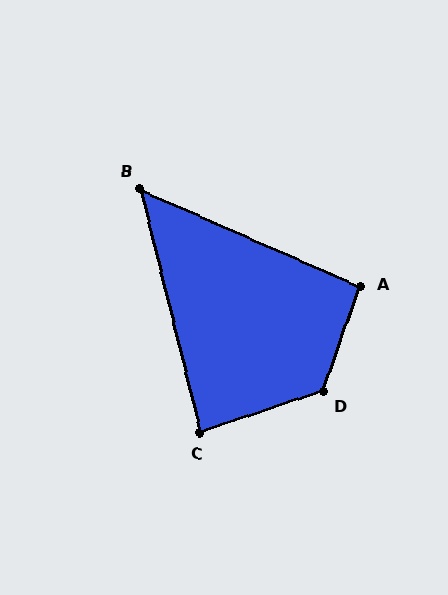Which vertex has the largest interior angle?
D, at approximately 128 degrees.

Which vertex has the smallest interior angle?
B, at approximately 52 degrees.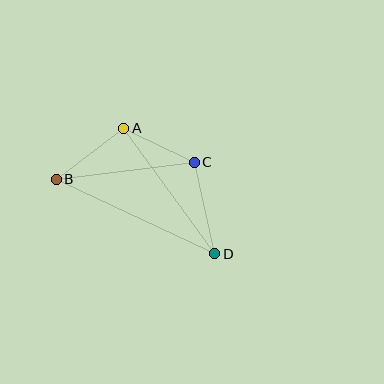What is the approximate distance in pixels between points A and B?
The distance between A and B is approximately 85 pixels.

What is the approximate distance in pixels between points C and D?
The distance between C and D is approximately 94 pixels.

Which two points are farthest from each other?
Points B and D are farthest from each other.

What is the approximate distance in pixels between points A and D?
The distance between A and D is approximately 155 pixels.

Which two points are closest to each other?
Points A and C are closest to each other.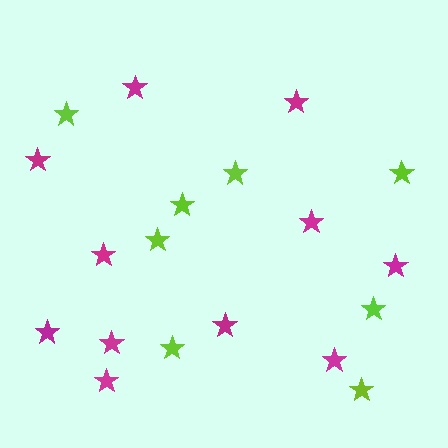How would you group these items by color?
There are 2 groups: one group of lime stars (8) and one group of magenta stars (11).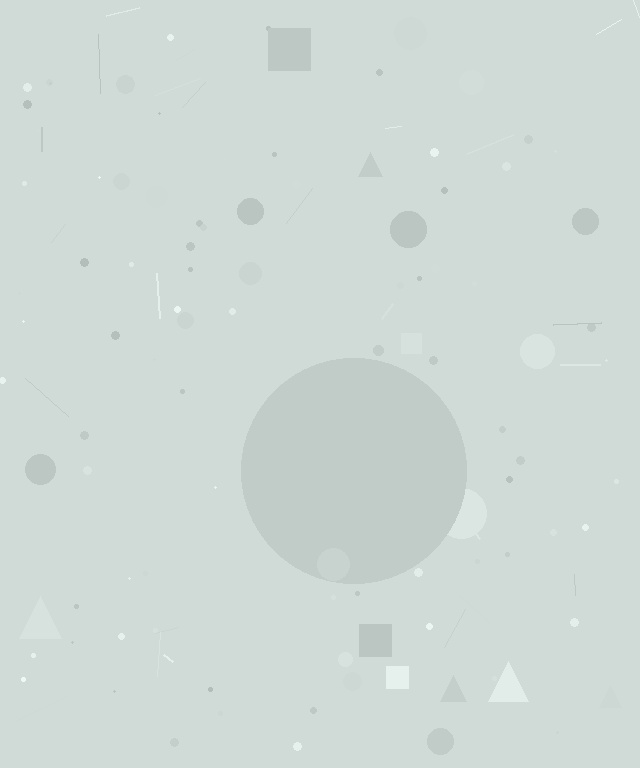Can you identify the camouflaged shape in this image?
The camouflaged shape is a circle.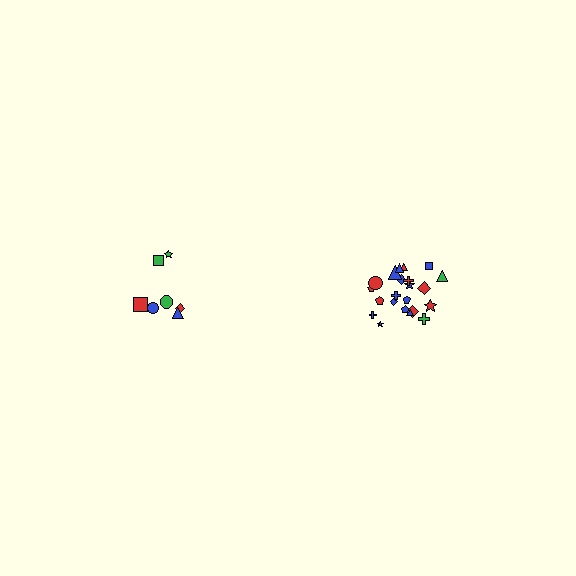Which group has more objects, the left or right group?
The right group.